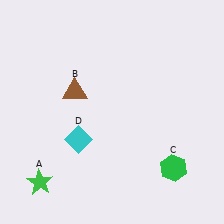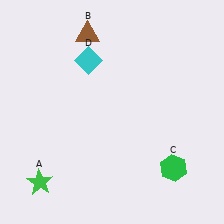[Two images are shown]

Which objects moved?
The objects that moved are: the brown triangle (B), the cyan diamond (D).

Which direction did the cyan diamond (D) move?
The cyan diamond (D) moved up.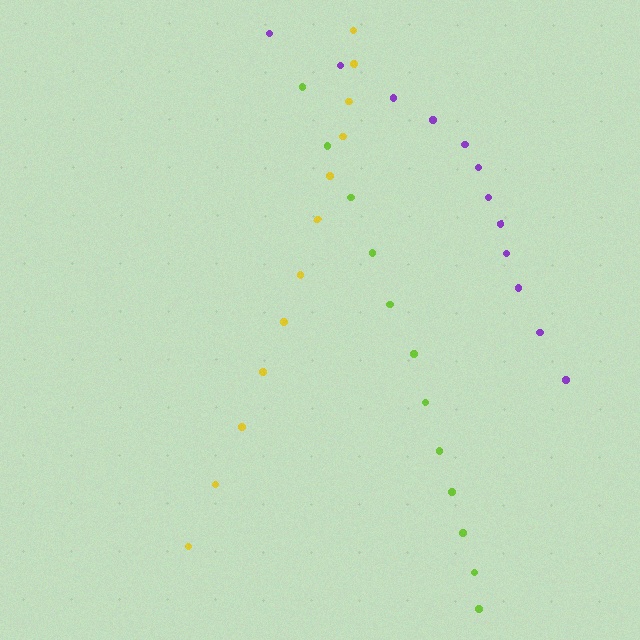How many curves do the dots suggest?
There are 3 distinct paths.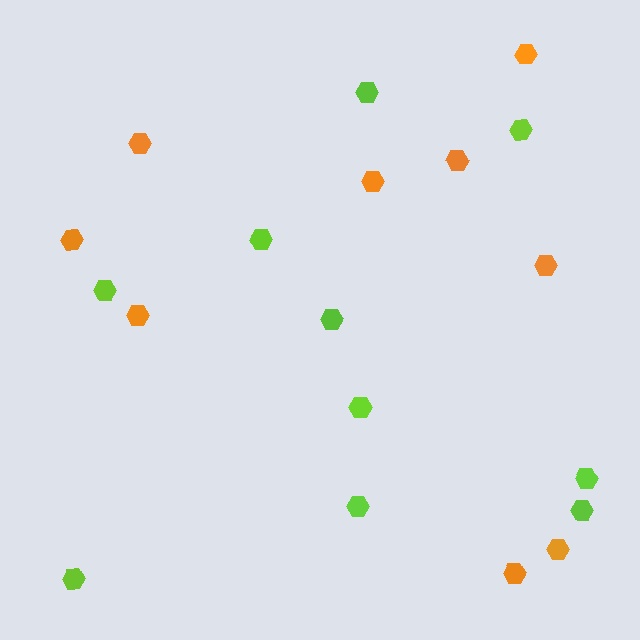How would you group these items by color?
There are 2 groups: one group of orange hexagons (9) and one group of lime hexagons (10).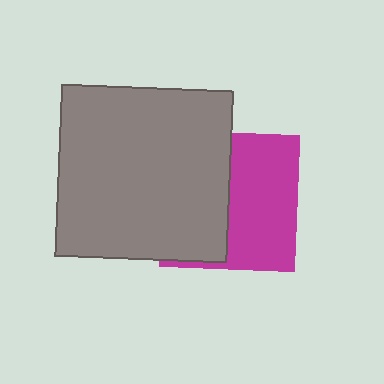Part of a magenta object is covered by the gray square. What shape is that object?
It is a square.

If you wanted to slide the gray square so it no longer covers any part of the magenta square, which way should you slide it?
Slide it left — that is the most direct way to separate the two shapes.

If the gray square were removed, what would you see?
You would see the complete magenta square.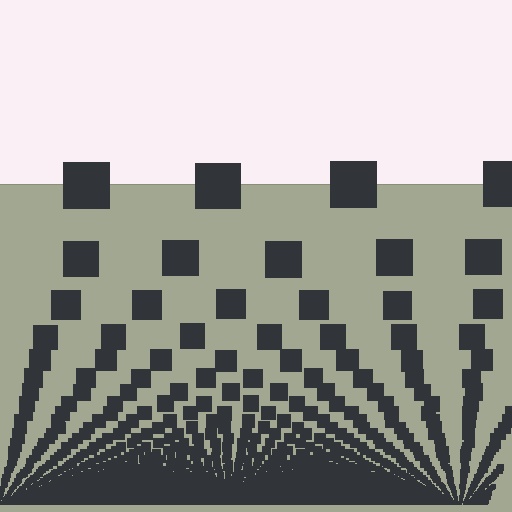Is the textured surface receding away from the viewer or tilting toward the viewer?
The surface appears to tilt toward the viewer. Texture elements get larger and sparser toward the top.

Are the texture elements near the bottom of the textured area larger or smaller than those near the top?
Smaller. The gradient is inverted — elements near the bottom are smaller and denser.